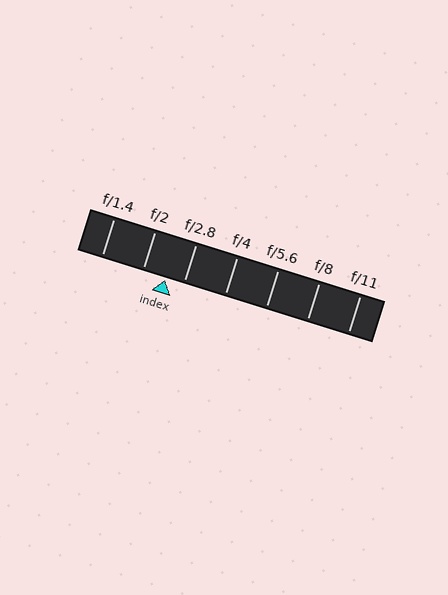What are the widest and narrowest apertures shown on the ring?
The widest aperture shown is f/1.4 and the narrowest is f/11.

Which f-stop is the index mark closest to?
The index mark is closest to f/2.8.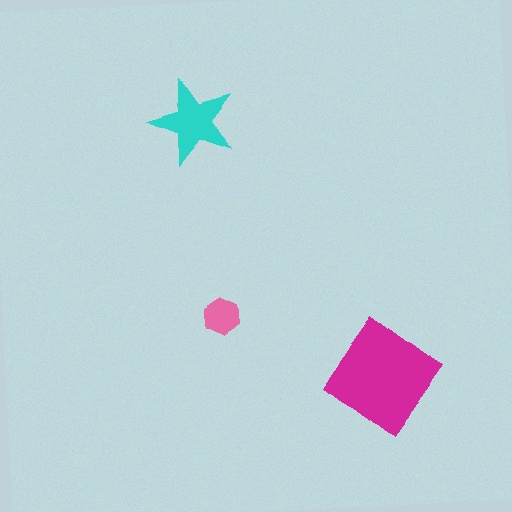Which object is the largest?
The magenta diamond.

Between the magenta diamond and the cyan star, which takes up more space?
The magenta diamond.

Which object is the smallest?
The pink hexagon.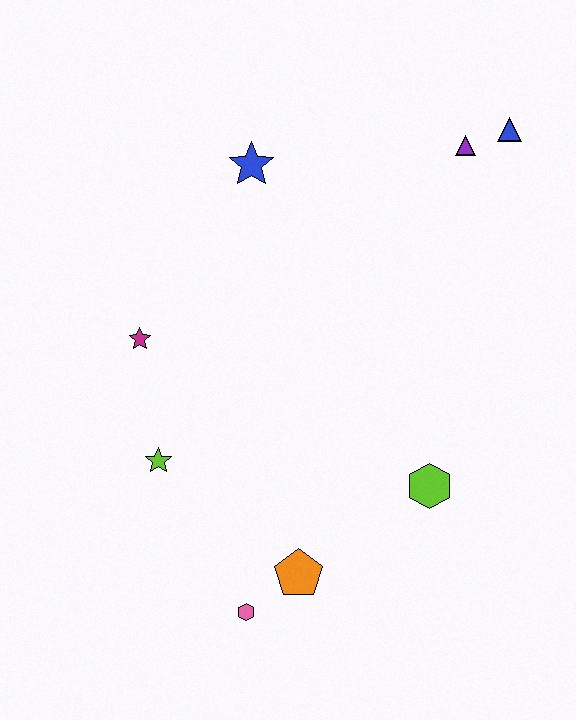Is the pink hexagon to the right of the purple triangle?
No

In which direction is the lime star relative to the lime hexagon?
The lime star is to the left of the lime hexagon.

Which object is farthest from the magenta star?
The blue triangle is farthest from the magenta star.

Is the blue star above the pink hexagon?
Yes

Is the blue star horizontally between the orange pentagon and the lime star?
Yes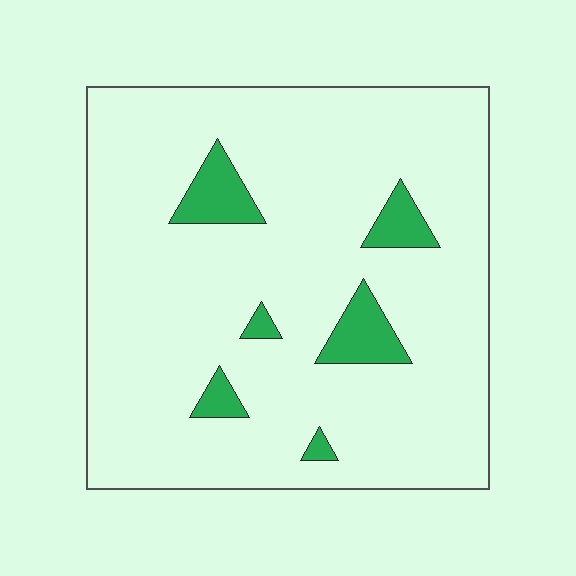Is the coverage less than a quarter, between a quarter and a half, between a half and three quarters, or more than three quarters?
Less than a quarter.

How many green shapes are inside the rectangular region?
6.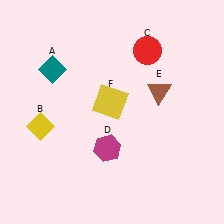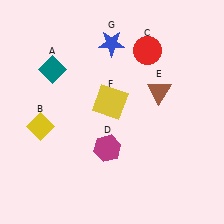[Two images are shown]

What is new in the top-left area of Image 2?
A blue star (G) was added in the top-left area of Image 2.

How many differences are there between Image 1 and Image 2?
There is 1 difference between the two images.